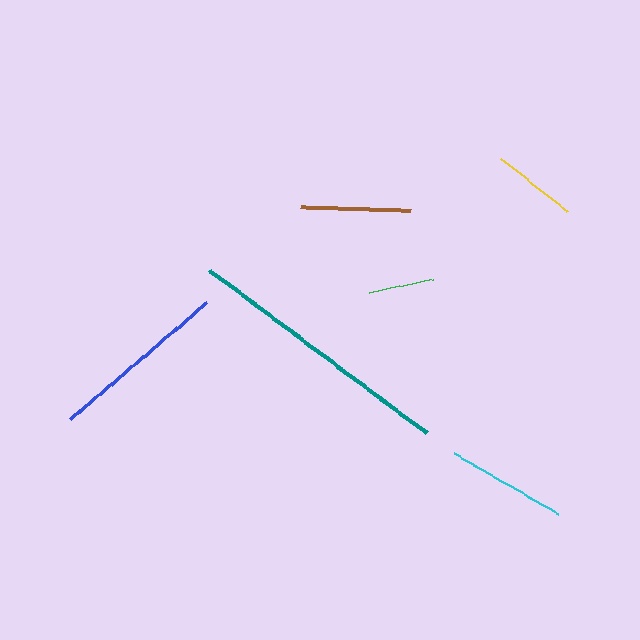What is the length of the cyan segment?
The cyan segment is approximately 120 pixels long.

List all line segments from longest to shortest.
From longest to shortest: teal, blue, cyan, brown, yellow, green.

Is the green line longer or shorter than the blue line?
The blue line is longer than the green line.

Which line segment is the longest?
The teal line is the longest at approximately 271 pixels.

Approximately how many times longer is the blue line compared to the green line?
The blue line is approximately 2.7 times the length of the green line.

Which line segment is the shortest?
The green line is the shortest at approximately 66 pixels.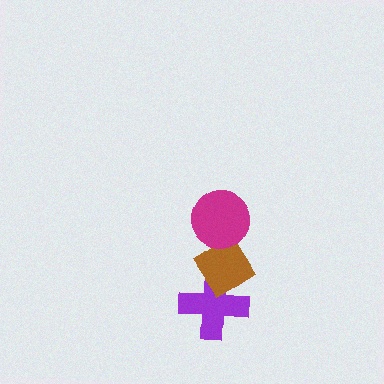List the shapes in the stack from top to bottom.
From top to bottom: the magenta circle, the brown diamond, the purple cross.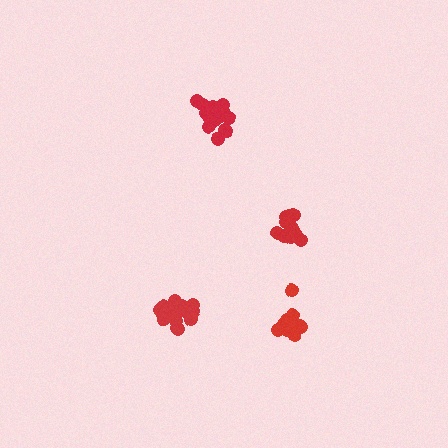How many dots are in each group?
Group 1: 13 dots, Group 2: 18 dots, Group 3: 16 dots, Group 4: 15 dots (62 total).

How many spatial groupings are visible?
There are 4 spatial groupings.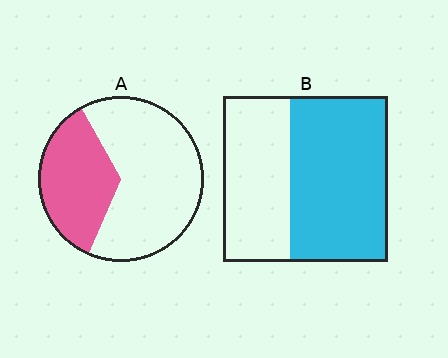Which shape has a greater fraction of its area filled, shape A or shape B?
Shape B.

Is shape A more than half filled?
No.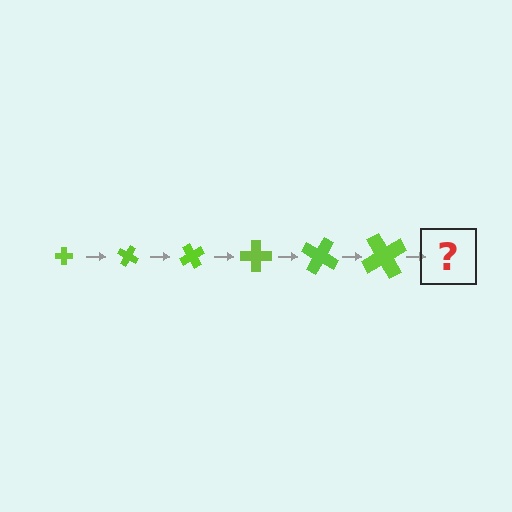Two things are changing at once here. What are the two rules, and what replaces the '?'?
The two rules are that the cross grows larger each step and it rotates 30 degrees each step. The '?' should be a cross, larger than the previous one and rotated 180 degrees from the start.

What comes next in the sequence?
The next element should be a cross, larger than the previous one and rotated 180 degrees from the start.